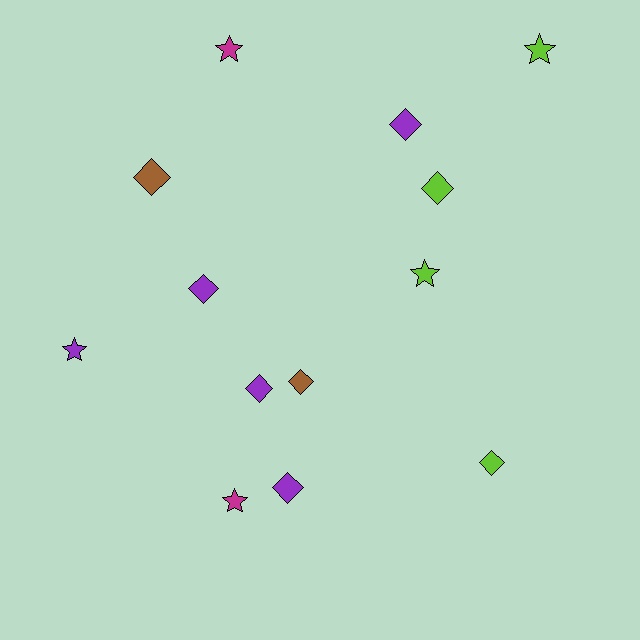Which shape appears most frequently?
Diamond, with 8 objects.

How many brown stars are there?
There are no brown stars.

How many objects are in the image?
There are 13 objects.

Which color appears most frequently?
Purple, with 5 objects.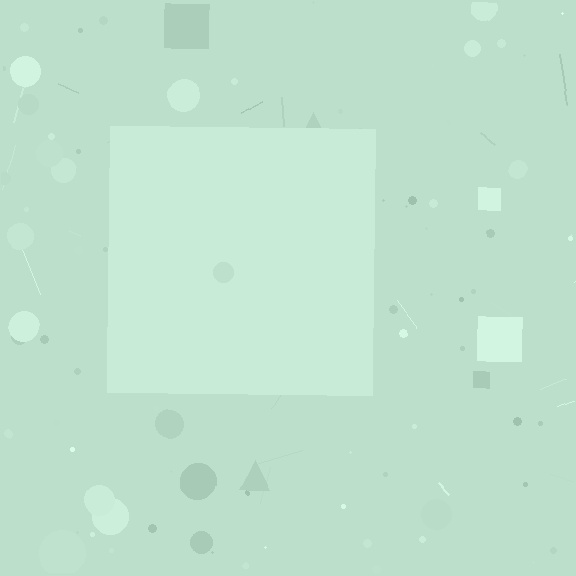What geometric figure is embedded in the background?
A square is embedded in the background.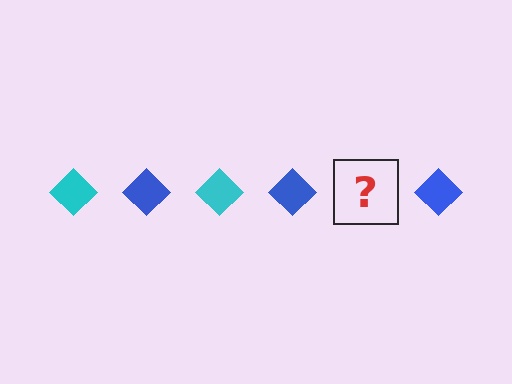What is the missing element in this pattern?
The missing element is a cyan diamond.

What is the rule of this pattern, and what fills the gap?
The rule is that the pattern cycles through cyan, blue diamonds. The gap should be filled with a cyan diamond.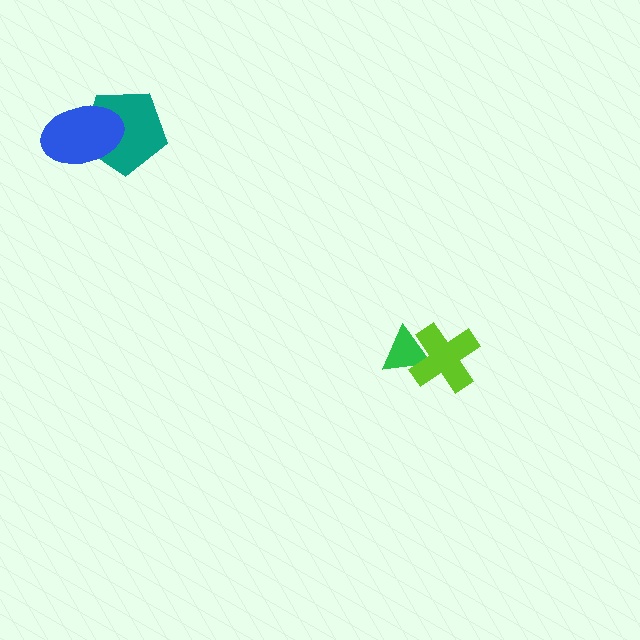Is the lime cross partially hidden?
No, no other shape covers it.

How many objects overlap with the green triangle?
1 object overlaps with the green triangle.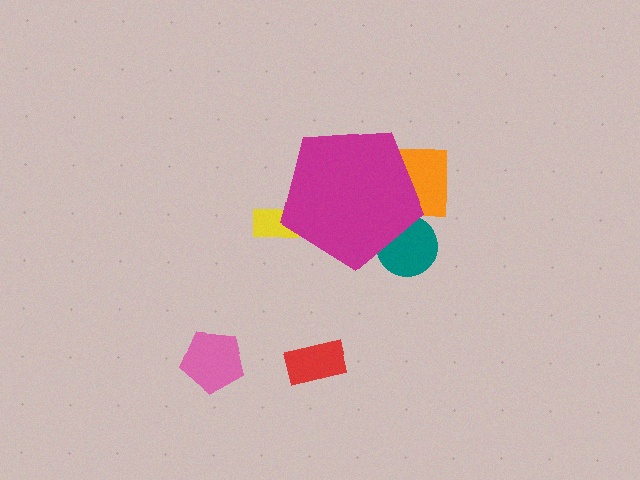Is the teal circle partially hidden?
Yes, the teal circle is partially hidden behind the magenta pentagon.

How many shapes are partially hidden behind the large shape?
3 shapes are partially hidden.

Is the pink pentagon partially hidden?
No, the pink pentagon is fully visible.